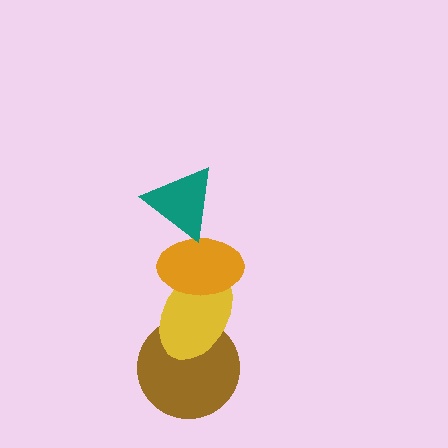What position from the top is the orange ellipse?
The orange ellipse is 2nd from the top.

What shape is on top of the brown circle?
The yellow ellipse is on top of the brown circle.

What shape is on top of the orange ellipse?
The teal triangle is on top of the orange ellipse.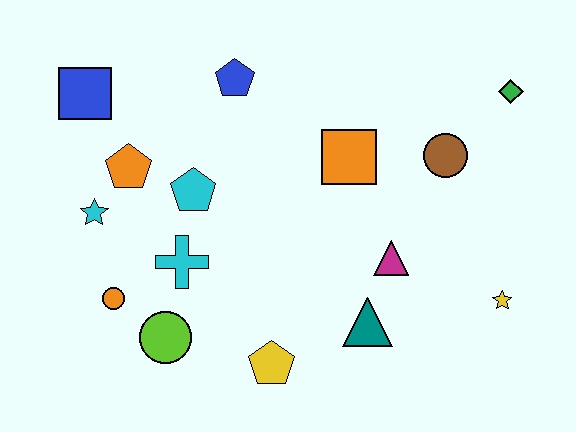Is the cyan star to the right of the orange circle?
No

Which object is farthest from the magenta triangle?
The blue square is farthest from the magenta triangle.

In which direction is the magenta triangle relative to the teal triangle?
The magenta triangle is above the teal triangle.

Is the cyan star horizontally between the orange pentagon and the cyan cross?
No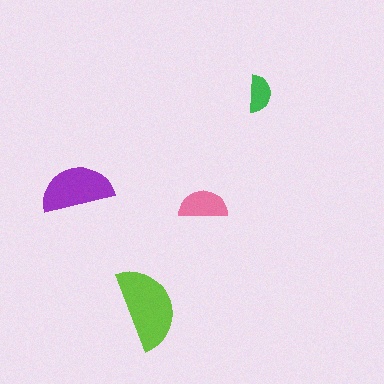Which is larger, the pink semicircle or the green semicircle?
The pink one.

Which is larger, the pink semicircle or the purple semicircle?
The purple one.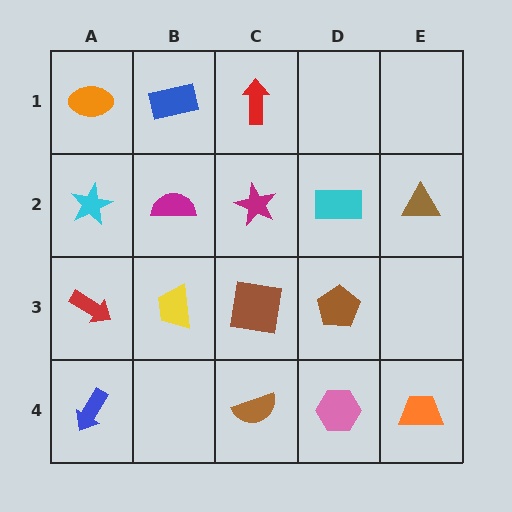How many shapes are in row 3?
4 shapes.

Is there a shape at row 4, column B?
No, that cell is empty.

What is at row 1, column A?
An orange ellipse.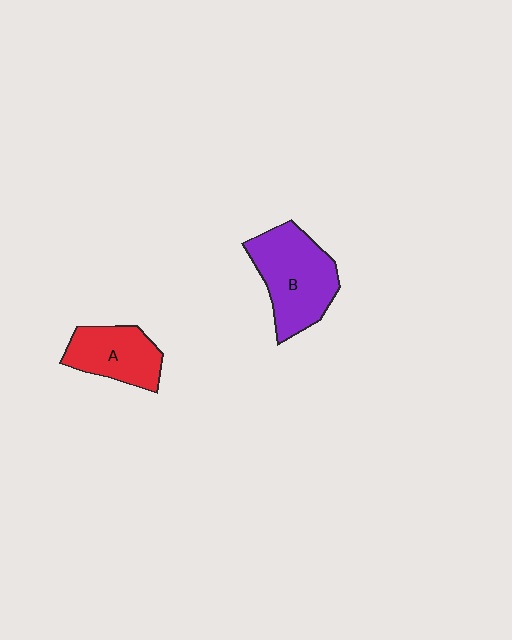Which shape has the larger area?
Shape B (purple).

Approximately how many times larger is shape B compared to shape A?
Approximately 1.4 times.